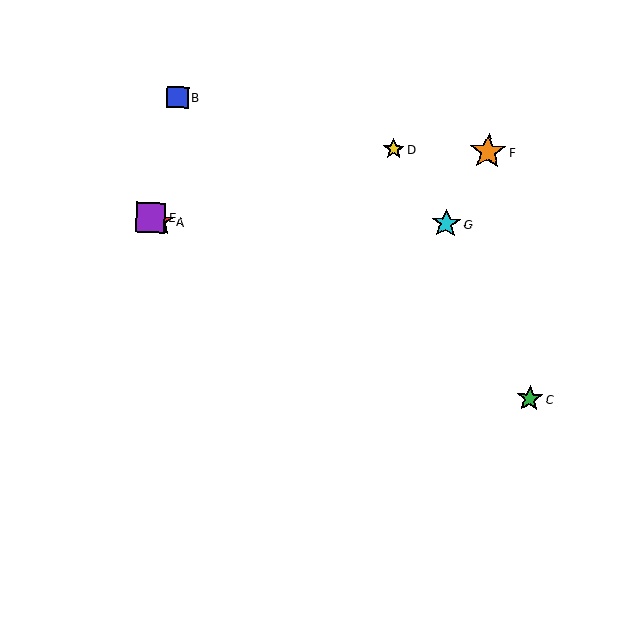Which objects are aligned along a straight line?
Objects A, C, E are aligned along a straight line.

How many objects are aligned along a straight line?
3 objects (A, C, E) are aligned along a straight line.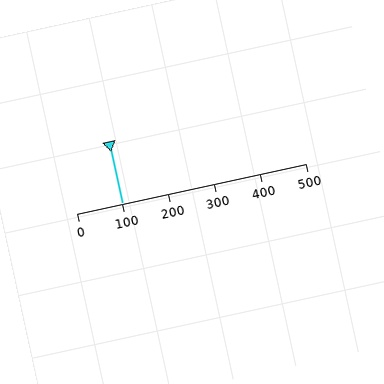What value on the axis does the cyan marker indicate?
The marker indicates approximately 100.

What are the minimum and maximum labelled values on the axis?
The axis runs from 0 to 500.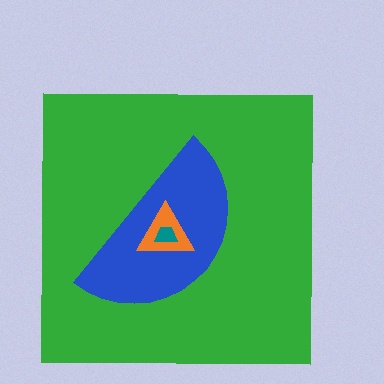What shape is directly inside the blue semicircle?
The orange triangle.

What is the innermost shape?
The teal trapezoid.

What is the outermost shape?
The green square.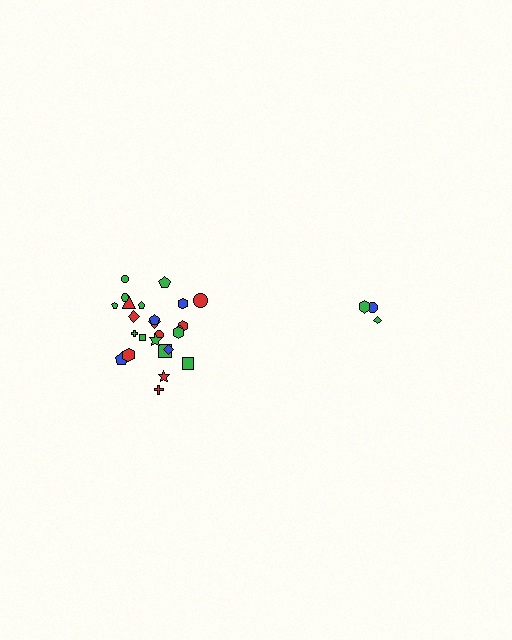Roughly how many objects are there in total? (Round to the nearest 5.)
Roughly 30 objects in total.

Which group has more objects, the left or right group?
The left group.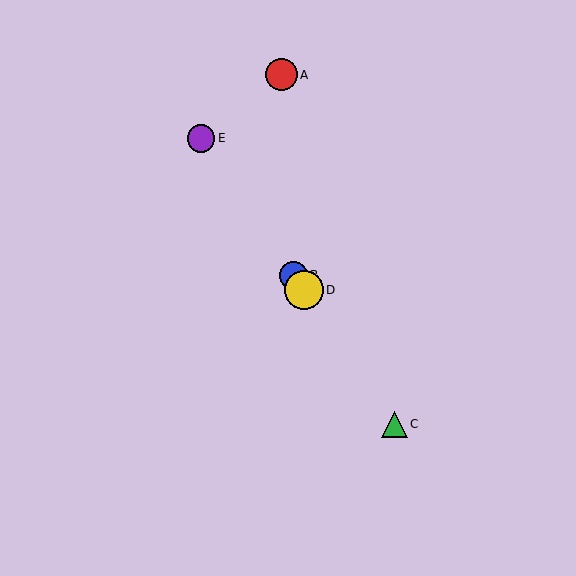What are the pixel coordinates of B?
Object B is at (294, 275).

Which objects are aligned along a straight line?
Objects B, C, D, E are aligned along a straight line.